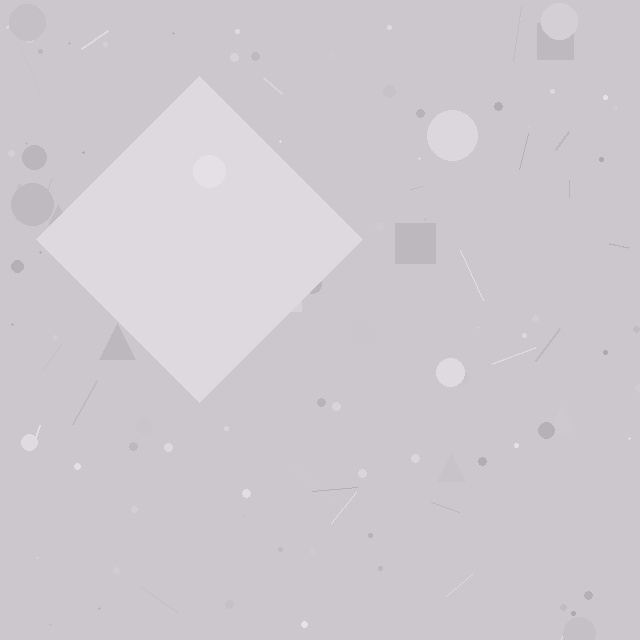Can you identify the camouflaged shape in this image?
The camouflaged shape is a diamond.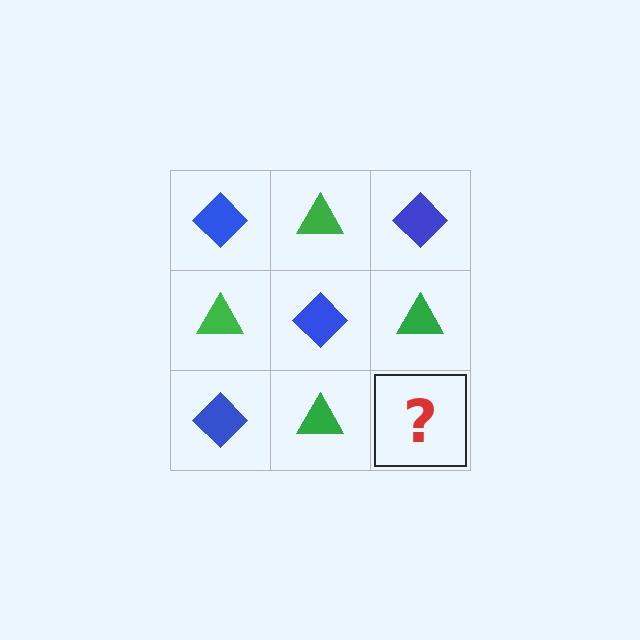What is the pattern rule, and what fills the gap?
The rule is that it alternates blue diamond and green triangle in a checkerboard pattern. The gap should be filled with a blue diamond.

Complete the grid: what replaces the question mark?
The question mark should be replaced with a blue diamond.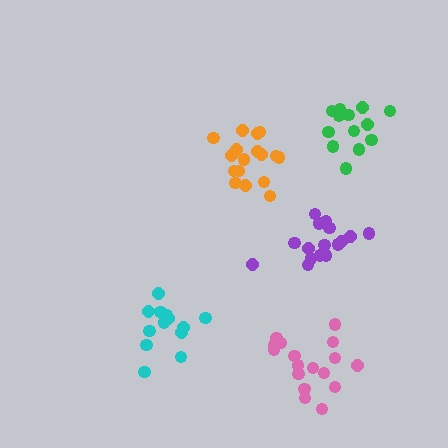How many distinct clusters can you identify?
There are 5 distinct clusters.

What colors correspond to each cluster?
The clusters are colored: cyan, orange, purple, pink, green.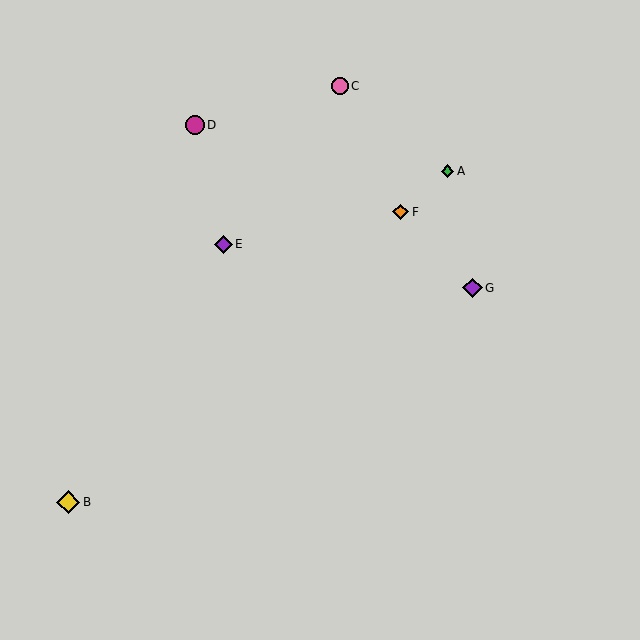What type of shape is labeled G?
Shape G is a purple diamond.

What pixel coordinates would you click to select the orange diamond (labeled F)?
Click at (401, 212) to select the orange diamond F.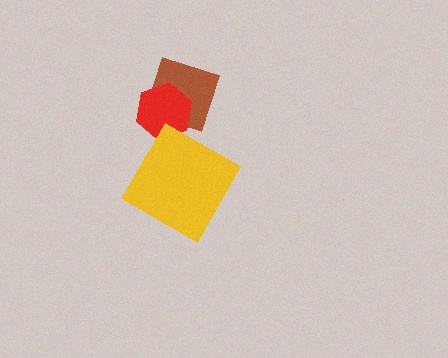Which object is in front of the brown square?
The red hexagon is in front of the brown square.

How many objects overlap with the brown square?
1 object overlaps with the brown square.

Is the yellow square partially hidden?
No, no other shape covers it.